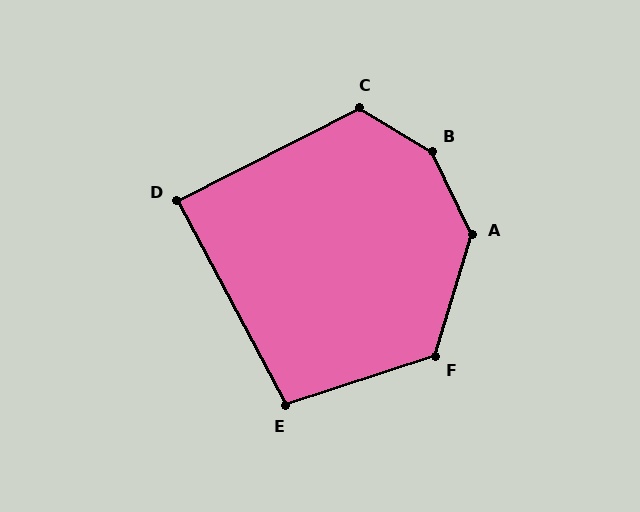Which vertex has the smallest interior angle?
D, at approximately 89 degrees.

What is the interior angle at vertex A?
Approximately 138 degrees (obtuse).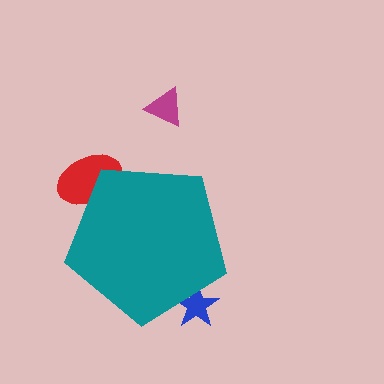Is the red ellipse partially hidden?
Yes, the red ellipse is partially hidden behind the teal pentagon.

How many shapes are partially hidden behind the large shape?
2 shapes are partially hidden.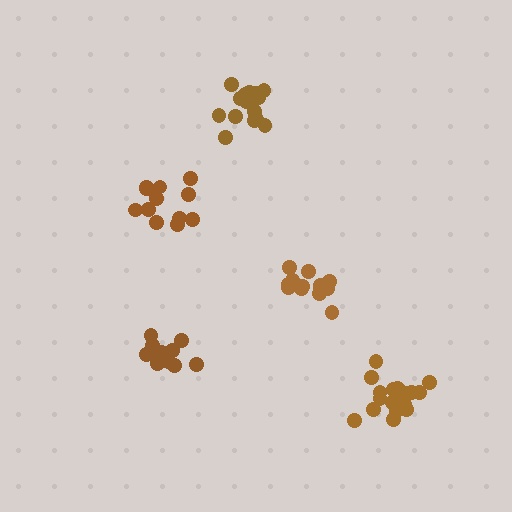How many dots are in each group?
Group 1: 12 dots, Group 2: 18 dots, Group 3: 13 dots, Group 4: 13 dots, Group 5: 15 dots (71 total).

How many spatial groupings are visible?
There are 5 spatial groupings.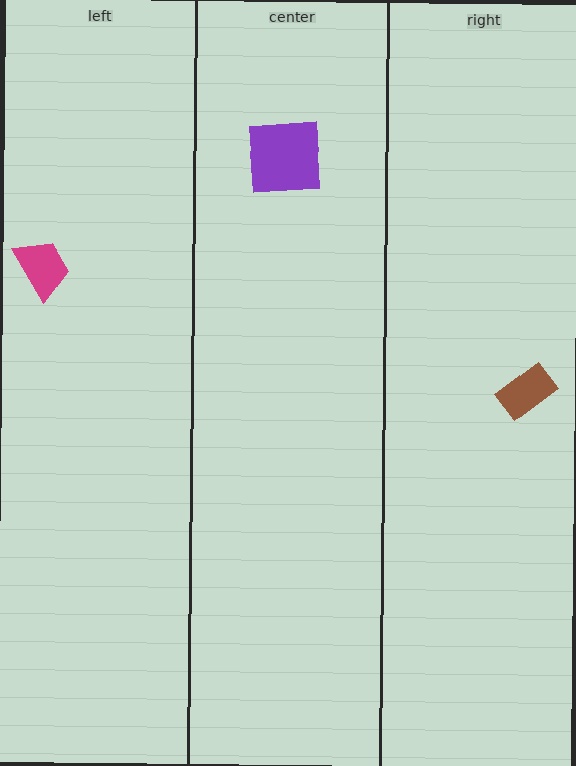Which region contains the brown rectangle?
The right region.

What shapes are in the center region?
The purple square.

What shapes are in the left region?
The magenta trapezoid.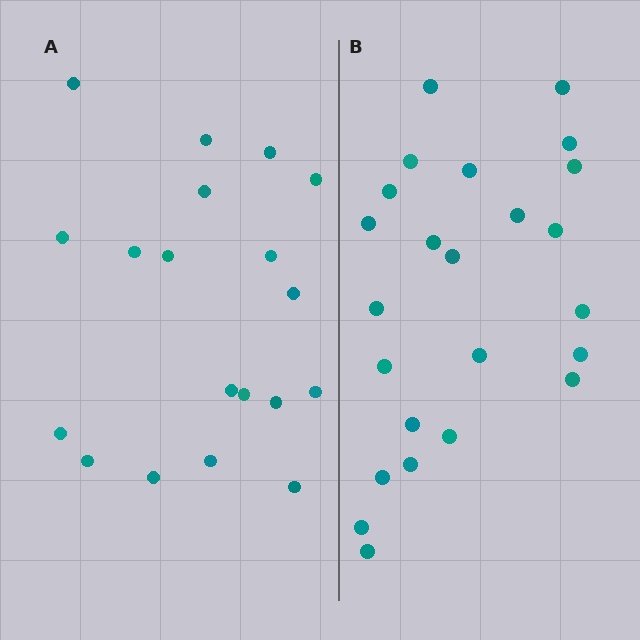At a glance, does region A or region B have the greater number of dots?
Region B (the right region) has more dots.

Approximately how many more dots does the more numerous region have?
Region B has about 5 more dots than region A.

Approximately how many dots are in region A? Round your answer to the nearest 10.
About 20 dots. (The exact count is 19, which rounds to 20.)